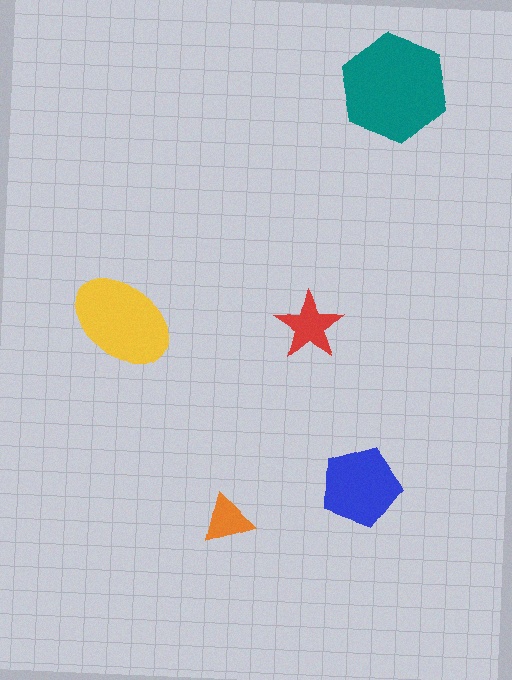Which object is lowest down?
The orange triangle is bottommost.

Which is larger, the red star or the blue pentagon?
The blue pentagon.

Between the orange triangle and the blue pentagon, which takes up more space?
The blue pentagon.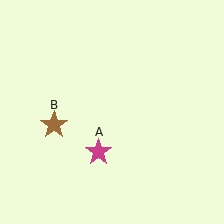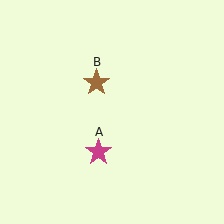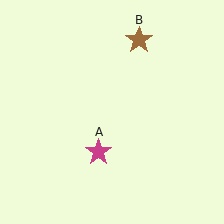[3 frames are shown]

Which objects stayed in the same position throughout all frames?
Magenta star (object A) remained stationary.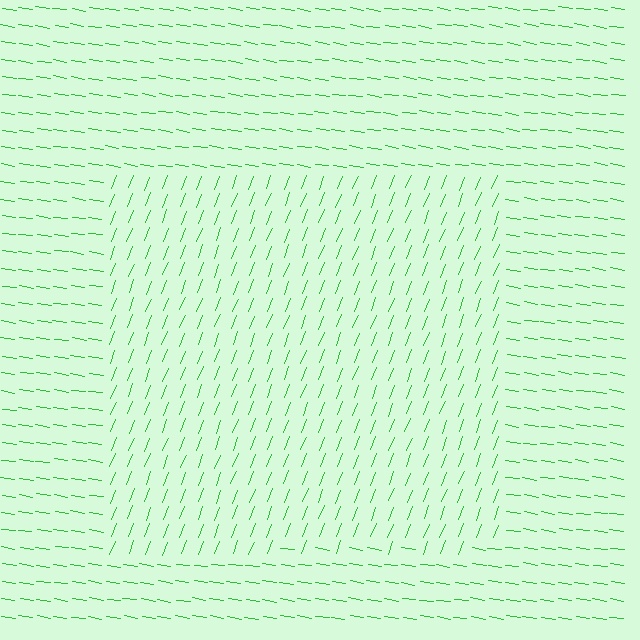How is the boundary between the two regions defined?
The boundary is defined purely by a change in line orientation (approximately 77 degrees difference). All lines are the same color and thickness.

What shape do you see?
I see a rectangle.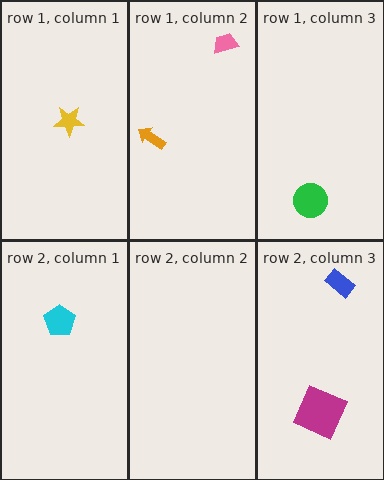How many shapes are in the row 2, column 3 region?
2.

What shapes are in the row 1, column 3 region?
The green circle.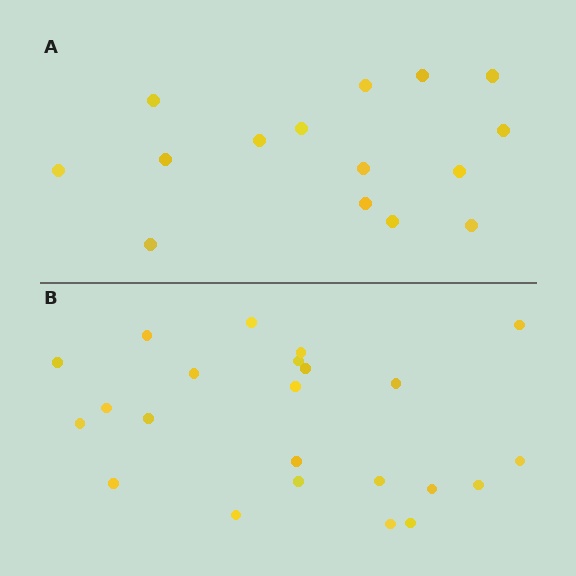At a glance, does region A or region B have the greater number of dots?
Region B (the bottom region) has more dots.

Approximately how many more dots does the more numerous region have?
Region B has roughly 8 or so more dots than region A.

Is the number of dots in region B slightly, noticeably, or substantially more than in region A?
Region B has substantially more. The ratio is roughly 1.5 to 1.